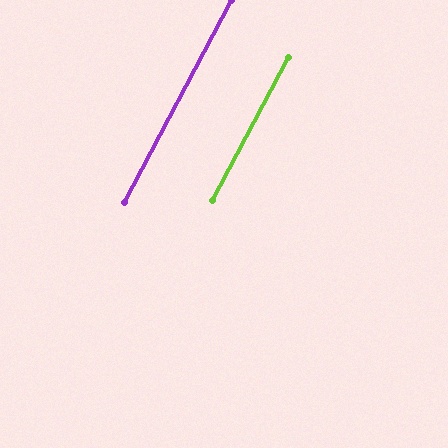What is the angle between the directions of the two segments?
Approximately 0 degrees.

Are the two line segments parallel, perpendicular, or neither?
Parallel — their directions differ by only 0.1°.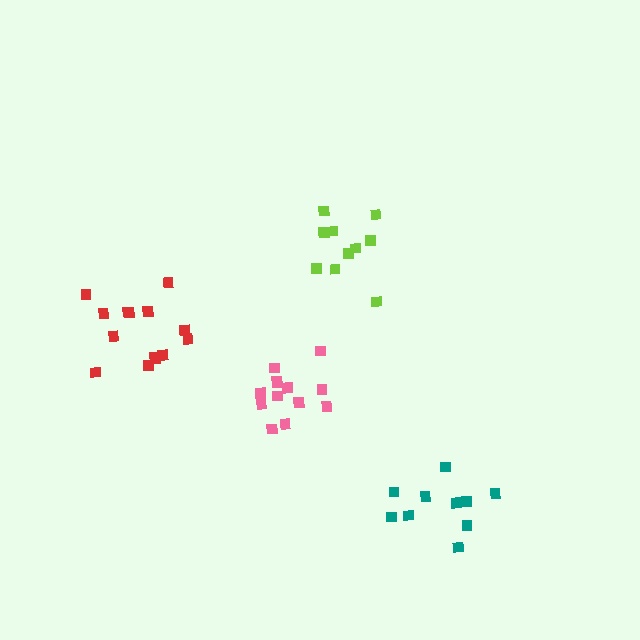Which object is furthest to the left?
The red cluster is leftmost.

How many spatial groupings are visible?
There are 4 spatial groupings.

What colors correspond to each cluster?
The clusters are colored: teal, pink, red, lime.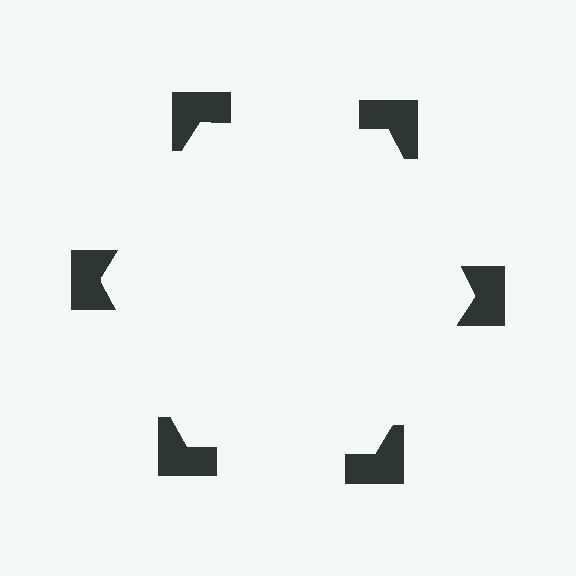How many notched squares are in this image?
There are 6 — one at each vertex of the illusory hexagon.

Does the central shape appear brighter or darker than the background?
It typically appears slightly brighter than the background, even though no actual brightness change is drawn.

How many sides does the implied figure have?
6 sides.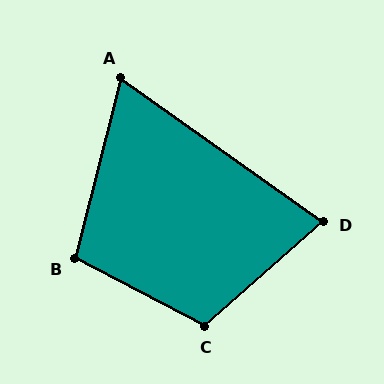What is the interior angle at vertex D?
Approximately 77 degrees (acute).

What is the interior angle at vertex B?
Approximately 103 degrees (obtuse).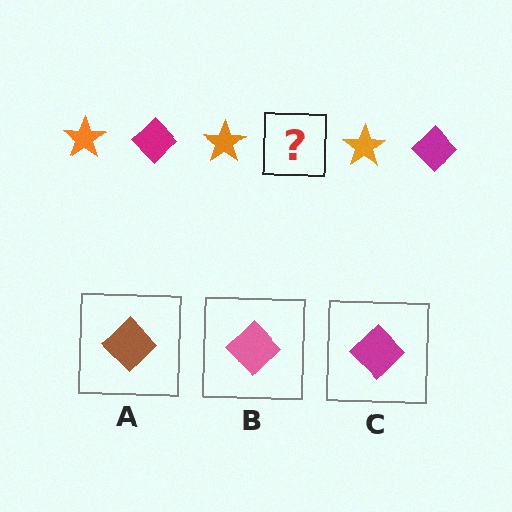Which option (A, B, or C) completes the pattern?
C.